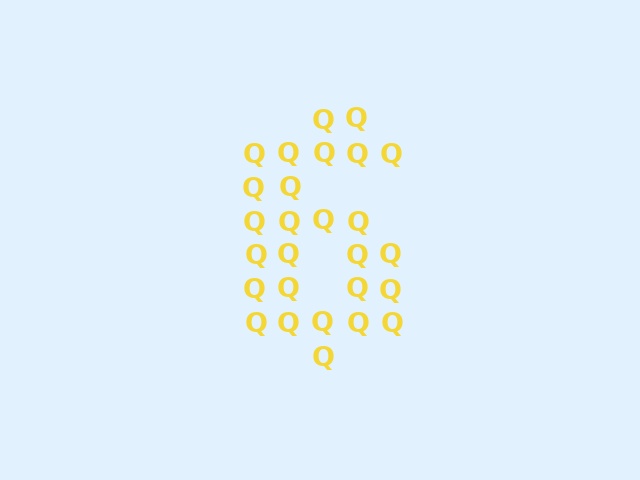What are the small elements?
The small elements are letter Q's.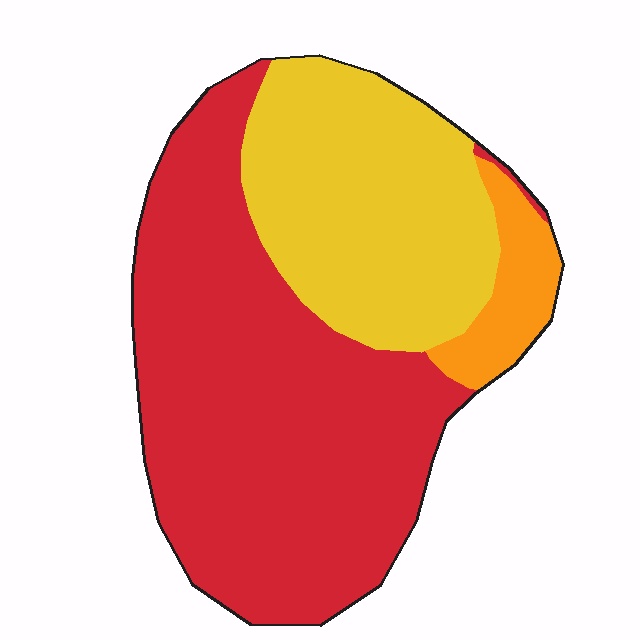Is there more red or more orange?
Red.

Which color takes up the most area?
Red, at roughly 60%.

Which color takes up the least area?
Orange, at roughly 10%.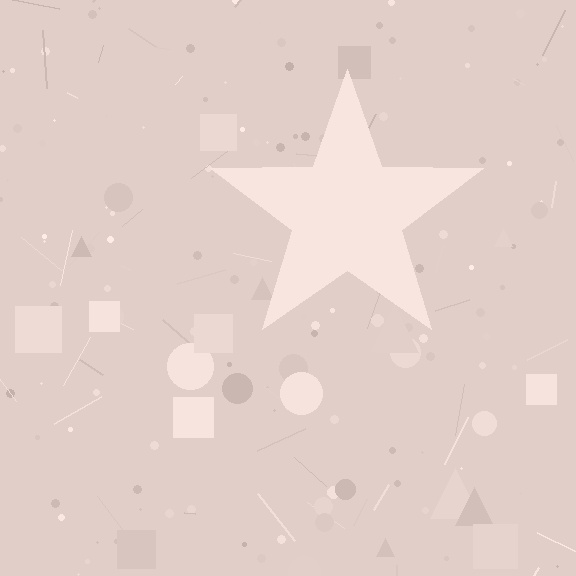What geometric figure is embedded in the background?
A star is embedded in the background.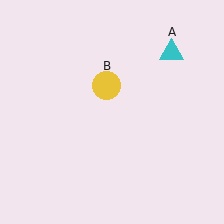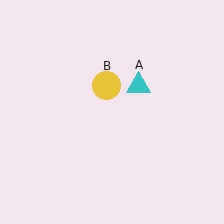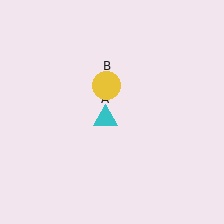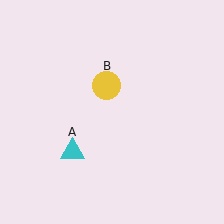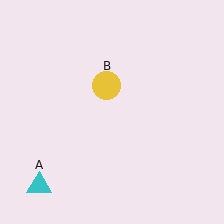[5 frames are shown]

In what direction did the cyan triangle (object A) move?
The cyan triangle (object A) moved down and to the left.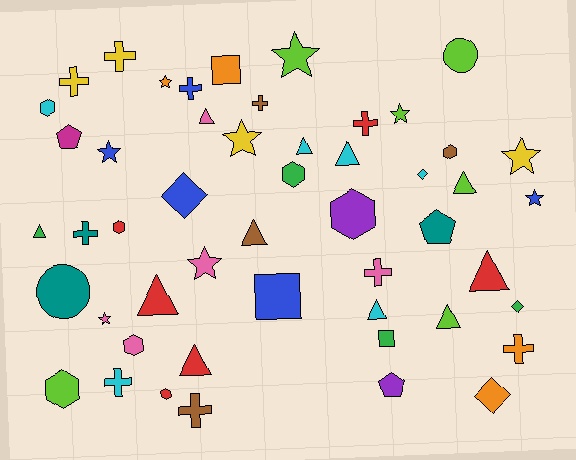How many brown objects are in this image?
There are 4 brown objects.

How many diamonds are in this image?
There are 4 diamonds.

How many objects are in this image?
There are 50 objects.